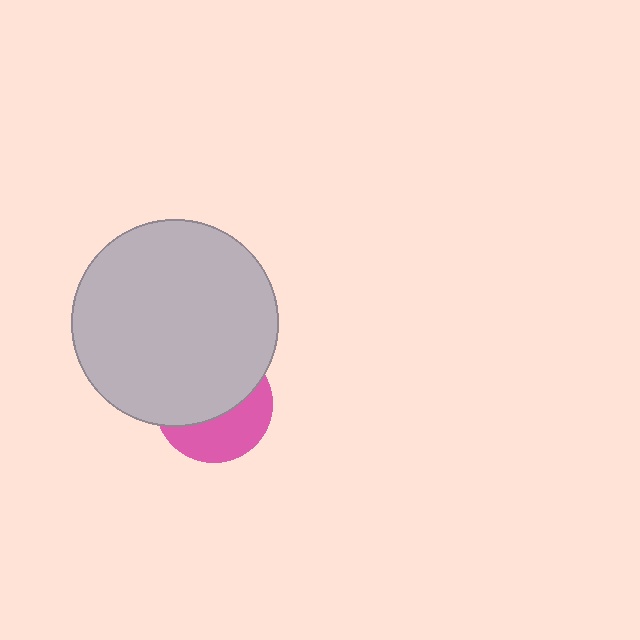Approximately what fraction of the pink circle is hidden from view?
Roughly 59% of the pink circle is hidden behind the light gray circle.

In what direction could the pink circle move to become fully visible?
The pink circle could move down. That would shift it out from behind the light gray circle entirely.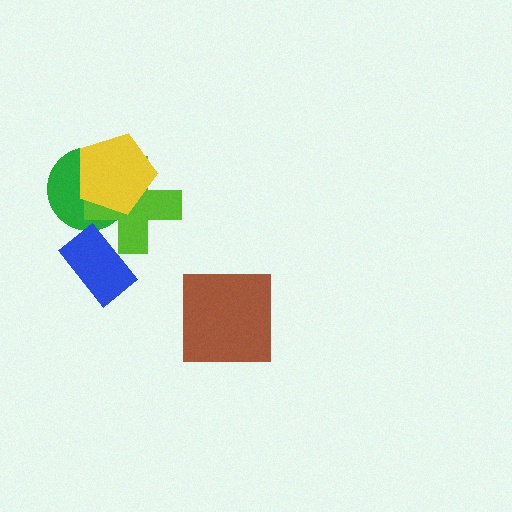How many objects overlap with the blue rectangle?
1 object overlaps with the blue rectangle.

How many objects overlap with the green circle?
2 objects overlap with the green circle.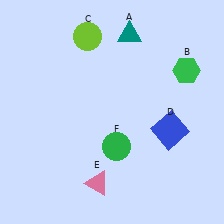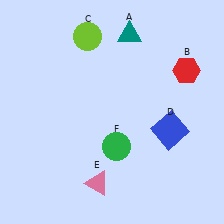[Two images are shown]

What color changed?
The hexagon (B) changed from green in Image 1 to red in Image 2.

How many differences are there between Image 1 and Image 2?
There is 1 difference between the two images.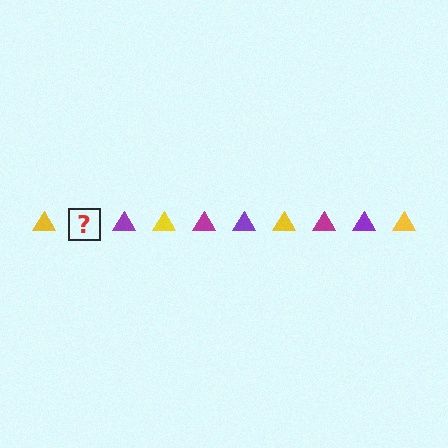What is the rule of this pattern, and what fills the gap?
The rule is that the pattern cycles through yellow, magenta, purple triangles. The gap should be filled with a magenta triangle.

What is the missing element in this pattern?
The missing element is a magenta triangle.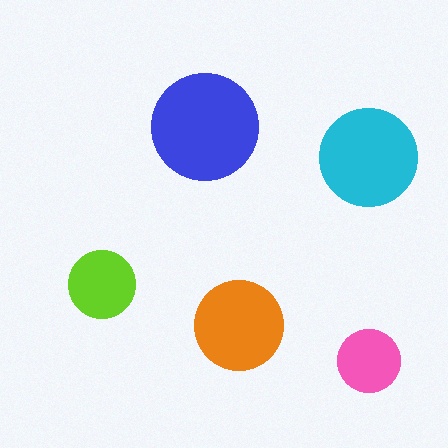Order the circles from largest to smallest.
the blue one, the cyan one, the orange one, the lime one, the pink one.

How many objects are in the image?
There are 5 objects in the image.